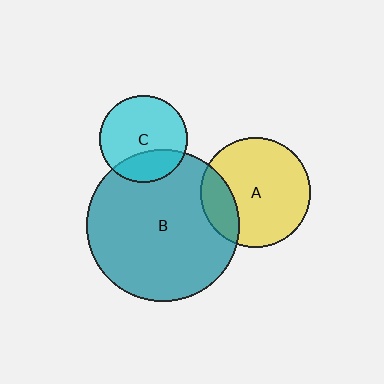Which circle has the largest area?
Circle B (teal).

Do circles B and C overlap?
Yes.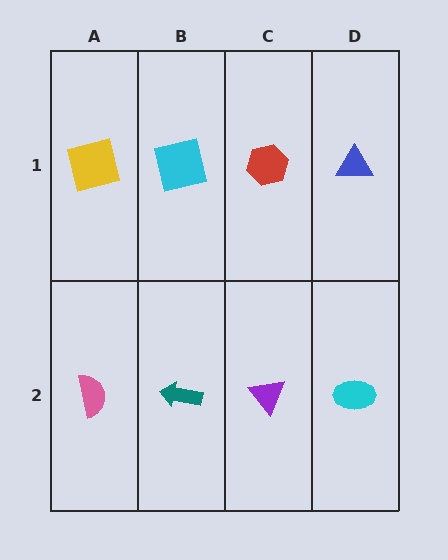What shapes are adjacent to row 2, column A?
A yellow square (row 1, column A), a teal arrow (row 2, column B).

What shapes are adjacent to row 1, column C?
A purple triangle (row 2, column C), a cyan square (row 1, column B), a blue triangle (row 1, column D).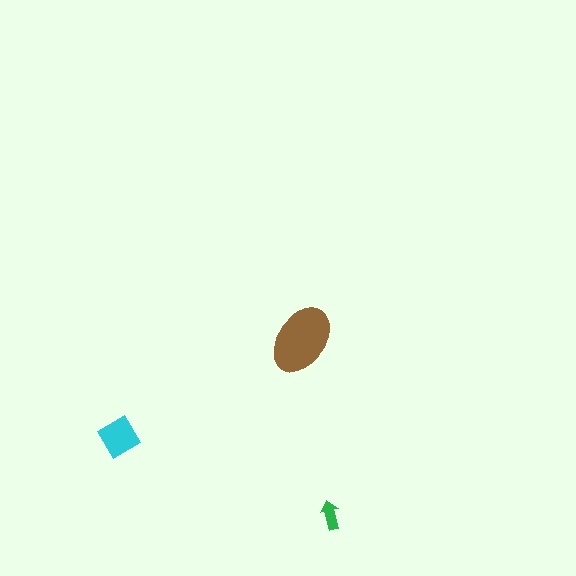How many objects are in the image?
There are 3 objects in the image.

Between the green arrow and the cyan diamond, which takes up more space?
The cyan diamond.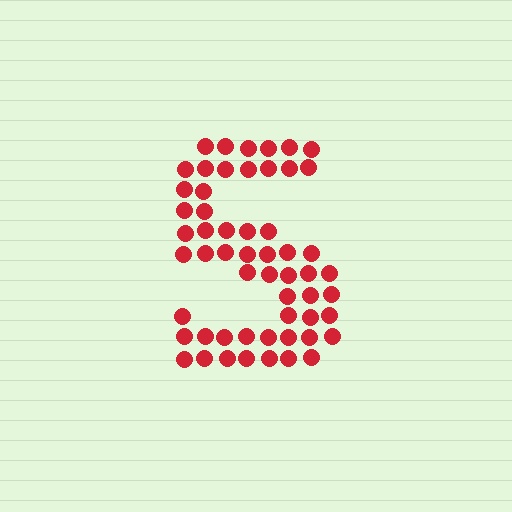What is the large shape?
The large shape is the letter S.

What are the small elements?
The small elements are circles.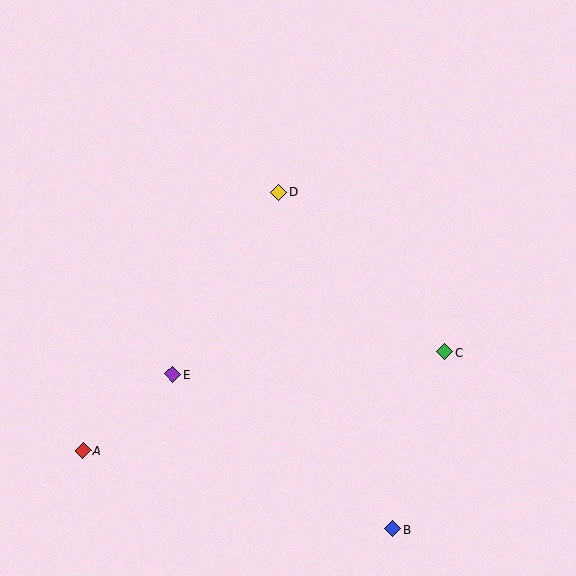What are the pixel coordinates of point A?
Point A is at (83, 451).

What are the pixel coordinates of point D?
Point D is at (279, 192).